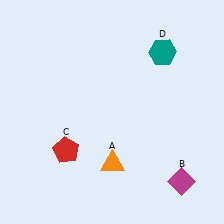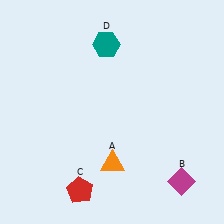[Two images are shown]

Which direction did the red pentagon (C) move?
The red pentagon (C) moved down.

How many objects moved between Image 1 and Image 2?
2 objects moved between the two images.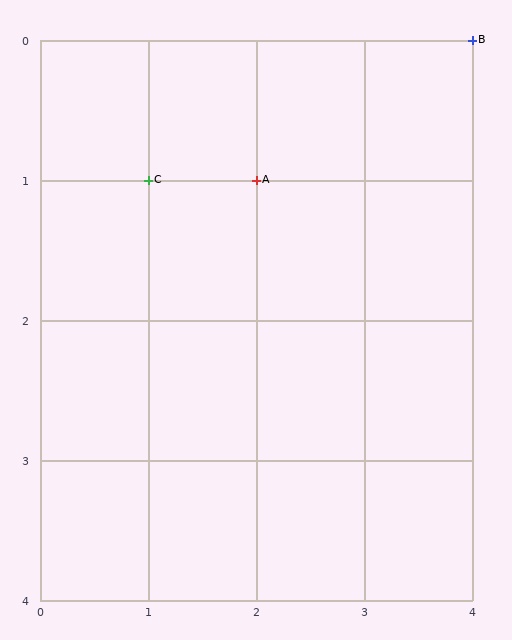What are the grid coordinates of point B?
Point B is at grid coordinates (4, 0).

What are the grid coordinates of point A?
Point A is at grid coordinates (2, 1).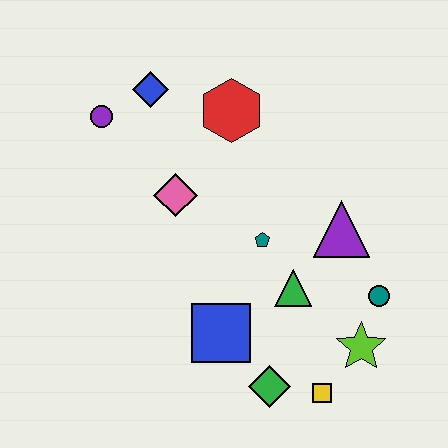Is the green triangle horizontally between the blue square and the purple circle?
No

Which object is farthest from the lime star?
The purple circle is farthest from the lime star.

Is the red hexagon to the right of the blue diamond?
Yes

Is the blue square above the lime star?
Yes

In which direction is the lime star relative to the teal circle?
The lime star is below the teal circle.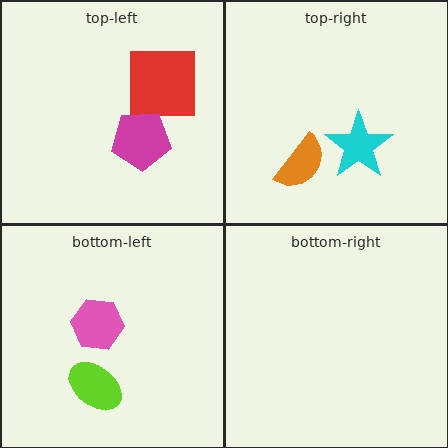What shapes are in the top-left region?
The red square, the magenta pentagon.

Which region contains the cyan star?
The top-right region.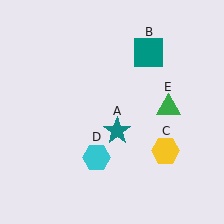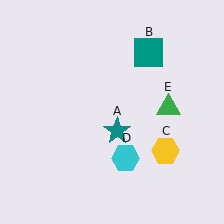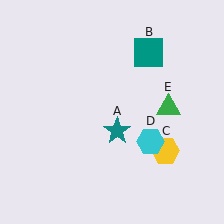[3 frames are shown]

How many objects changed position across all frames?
1 object changed position: cyan hexagon (object D).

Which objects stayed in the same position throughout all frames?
Teal star (object A) and teal square (object B) and yellow hexagon (object C) and green triangle (object E) remained stationary.